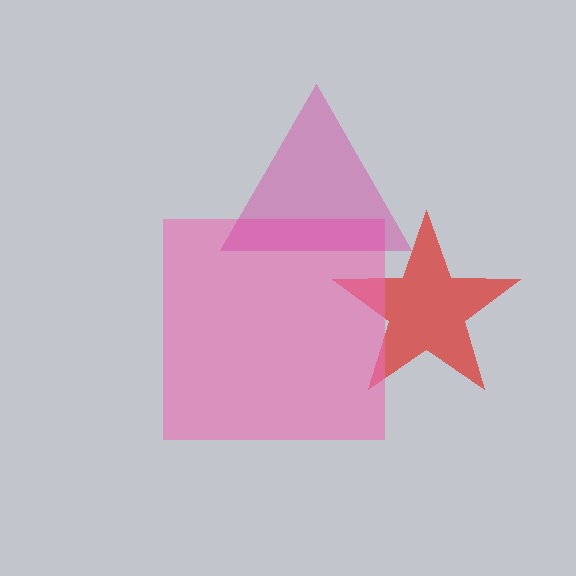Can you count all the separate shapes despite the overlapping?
Yes, there are 3 separate shapes.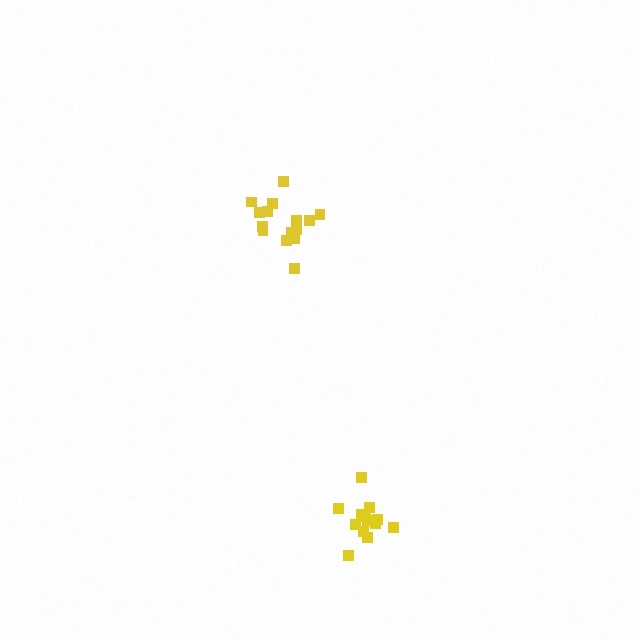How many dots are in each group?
Group 1: 15 dots, Group 2: 13 dots (28 total).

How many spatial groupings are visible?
There are 2 spatial groupings.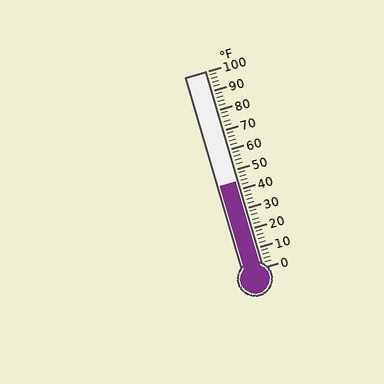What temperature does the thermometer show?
The thermometer shows approximately 44°F.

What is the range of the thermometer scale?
The thermometer scale ranges from 0°F to 100°F.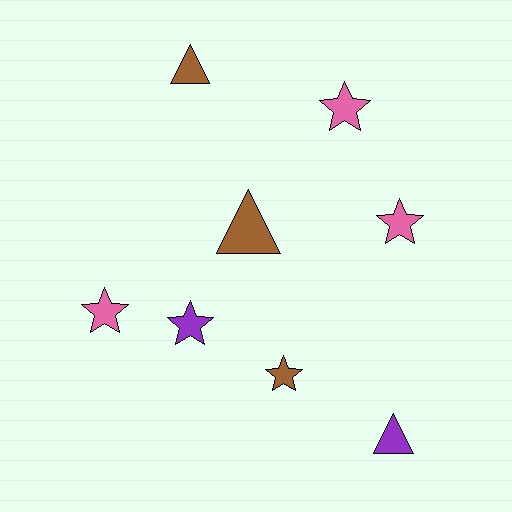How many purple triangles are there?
There is 1 purple triangle.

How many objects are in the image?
There are 8 objects.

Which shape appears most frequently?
Star, with 5 objects.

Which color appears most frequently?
Brown, with 3 objects.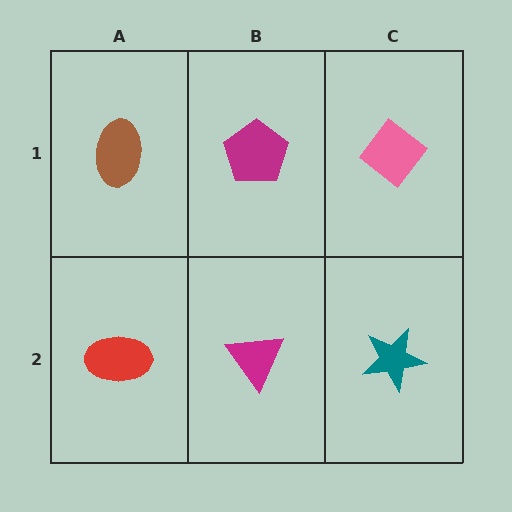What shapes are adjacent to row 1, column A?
A red ellipse (row 2, column A), a magenta pentagon (row 1, column B).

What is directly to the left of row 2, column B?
A red ellipse.